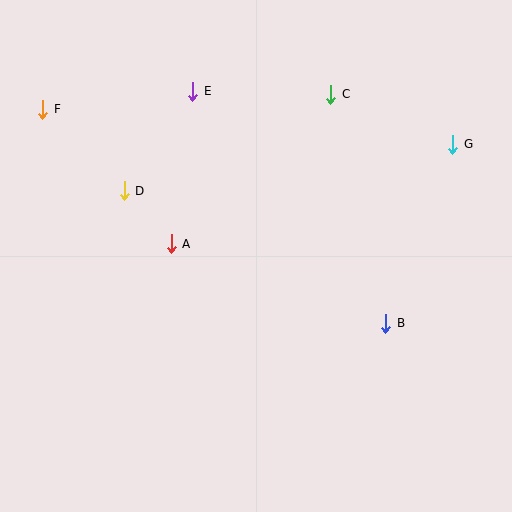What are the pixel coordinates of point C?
Point C is at (331, 94).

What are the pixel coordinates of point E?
Point E is at (193, 91).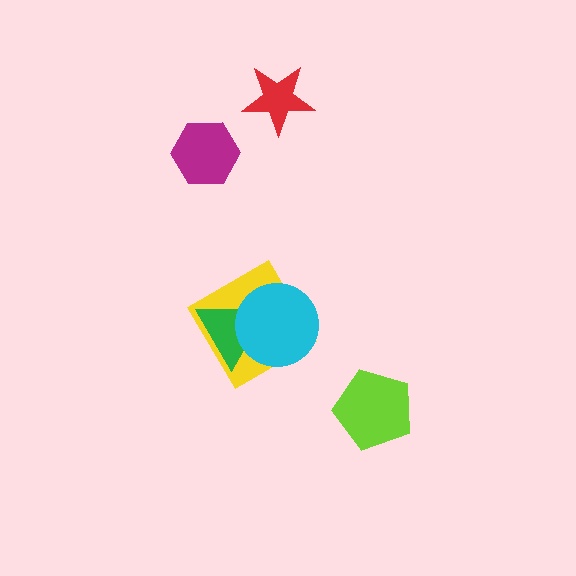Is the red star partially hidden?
No, no other shape covers it.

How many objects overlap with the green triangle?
2 objects overlap with the green triangle.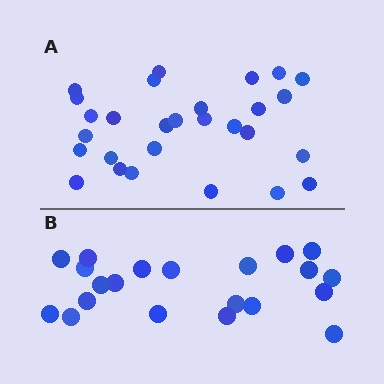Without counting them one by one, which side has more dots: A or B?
Region A (the top region) has more dots.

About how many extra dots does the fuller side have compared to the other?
Region A has roughly 8 or so more dots than region B.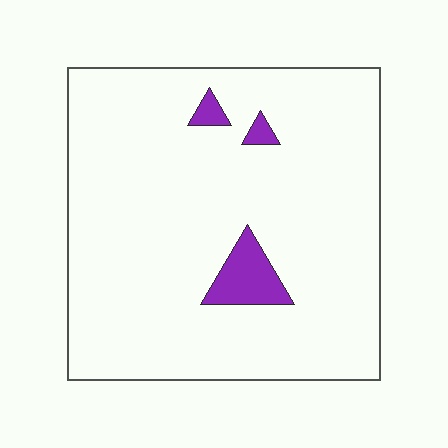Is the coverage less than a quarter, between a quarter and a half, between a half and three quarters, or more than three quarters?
Less than a quarter.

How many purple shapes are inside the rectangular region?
3.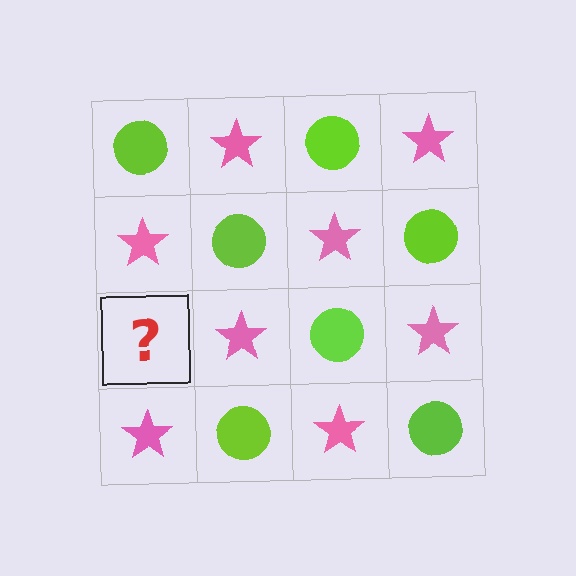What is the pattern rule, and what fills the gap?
The rule is that it alternates lime circle and pink star in a checkerboard pattern. The gap should be filled with a lime circle.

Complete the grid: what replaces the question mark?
The question mark should be replaced with a lime circle.